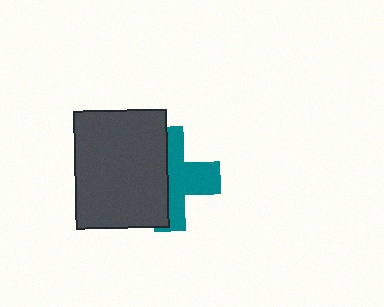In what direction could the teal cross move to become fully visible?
The teal cross could move right. That would shift it out from behind the dark gray rectangle entirely.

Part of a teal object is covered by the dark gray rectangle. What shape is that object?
It is a cross.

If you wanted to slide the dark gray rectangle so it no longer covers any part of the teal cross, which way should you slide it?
Slide it left — that is the most direct way to separate the two shapes.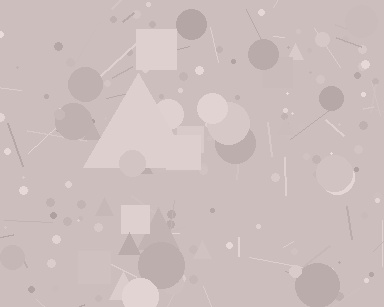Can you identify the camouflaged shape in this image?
The camouflaged shape is a triangle.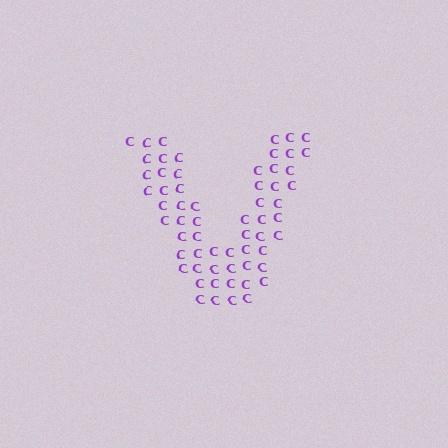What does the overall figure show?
The overall figure shows the letter V.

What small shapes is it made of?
It is made of small letter C's.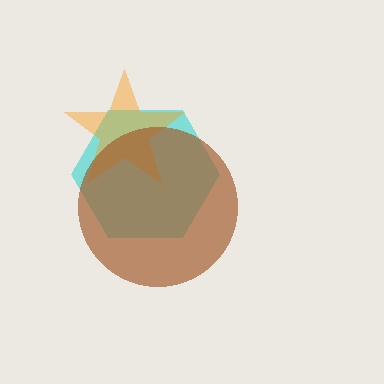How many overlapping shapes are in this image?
There are 3 overlapping shapes in the image.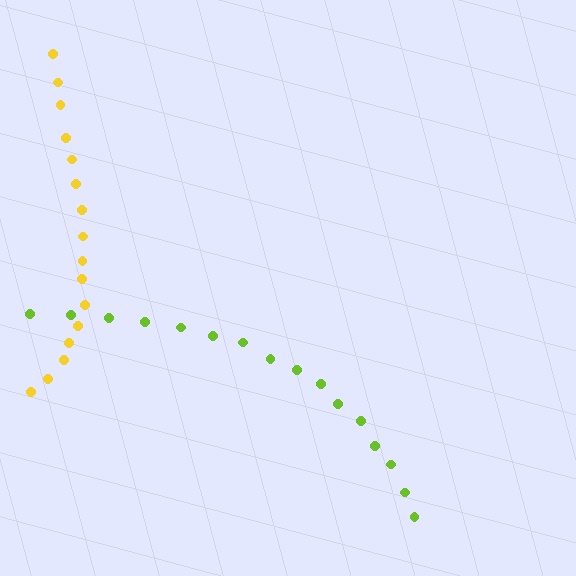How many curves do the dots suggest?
There are 2 distinct paths.